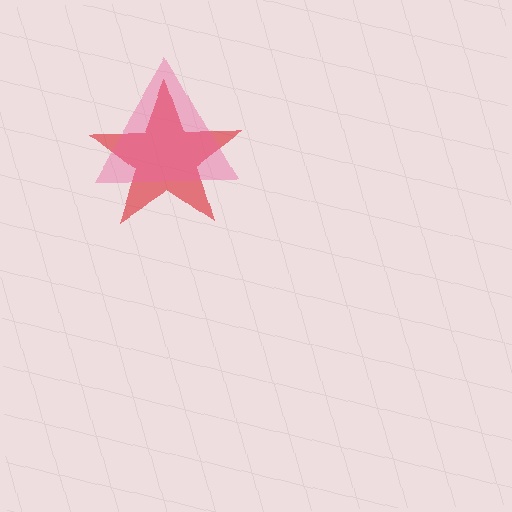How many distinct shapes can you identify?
There are 2 distinct shapes: a red star, a pink triangle.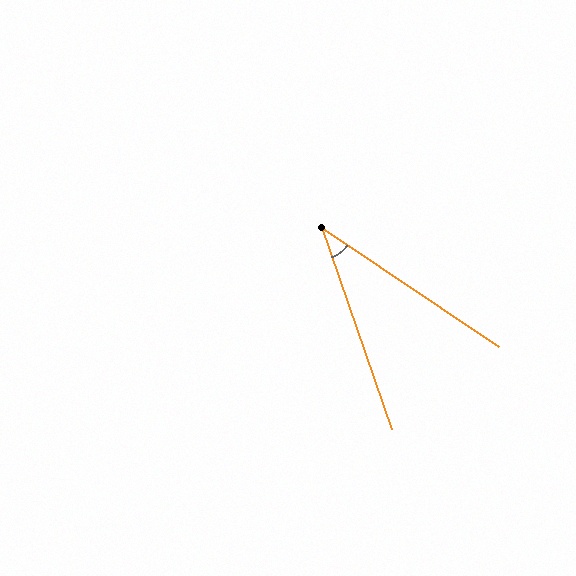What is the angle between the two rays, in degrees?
Approximately 37 degrees.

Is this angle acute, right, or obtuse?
It is acute.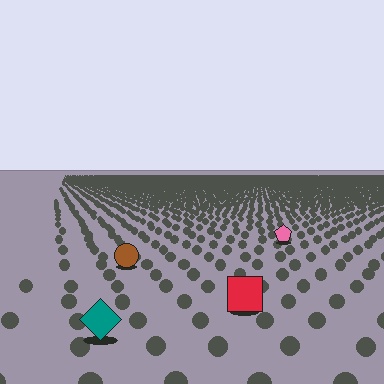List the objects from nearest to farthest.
From nearest to farthest: the teal diamond, the red square, the brown circle, the pink pentagon.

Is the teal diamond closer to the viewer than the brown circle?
Yes. The teal diamond is closer — you can tell from the texture gradient: the ground texture is coarser near it.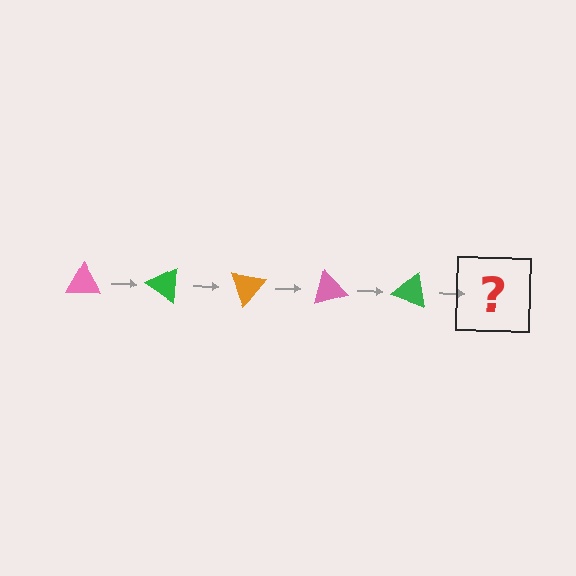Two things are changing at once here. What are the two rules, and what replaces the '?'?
The two rules are that it rotates 35 degrees each step and the color cycles through pink, green, and orange. The '?' should be an orange triangle, rotated 175 degrees from the start.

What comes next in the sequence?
The next element should be an orange triangle, rotated 175 degrees from the start.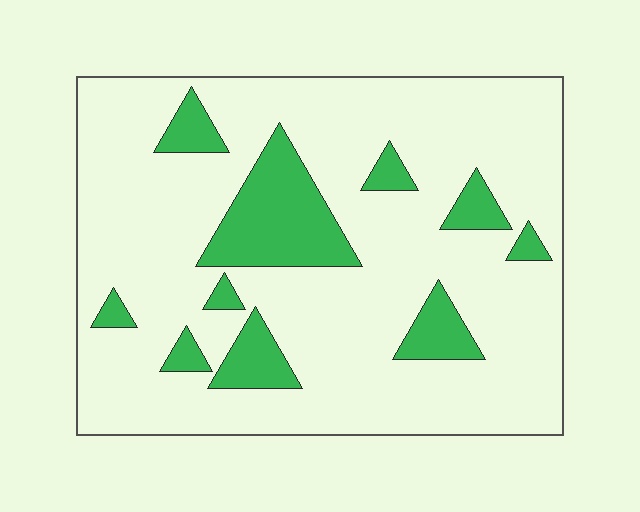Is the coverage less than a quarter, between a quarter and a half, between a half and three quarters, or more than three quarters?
Less than a quarter.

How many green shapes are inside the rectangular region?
10.